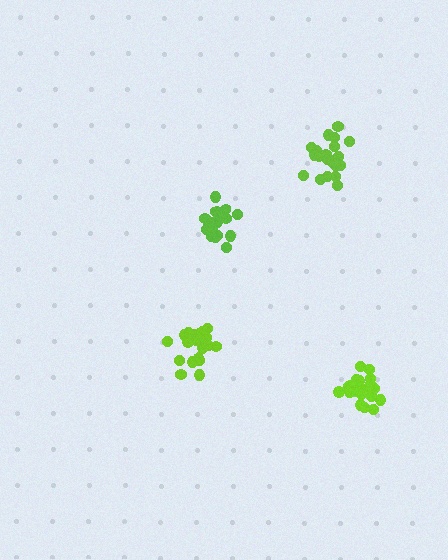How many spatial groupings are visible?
There are 4 spatial groupings.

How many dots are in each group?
Group 1: 21 dots, Group 2: 20 dots, Group 3: 19 dots, Group 4: 21 dots (81 total).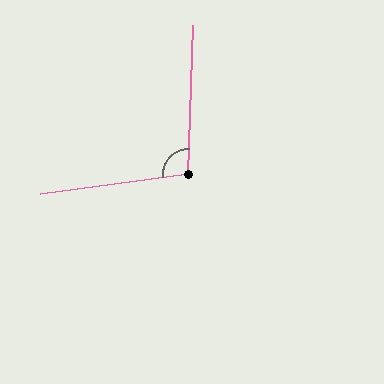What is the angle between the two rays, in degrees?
Approximately 99 degrees.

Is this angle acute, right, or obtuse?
It is obtuse.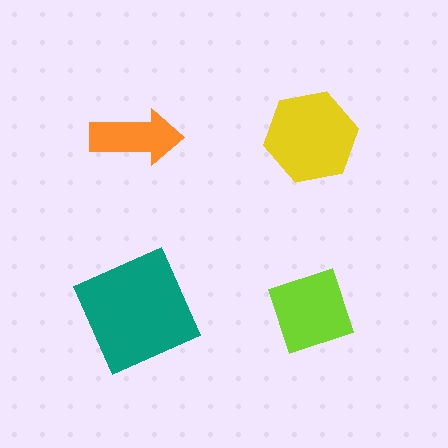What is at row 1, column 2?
A yellow hexagon.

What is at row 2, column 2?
A lime diamond.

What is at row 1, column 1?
An orange arrow.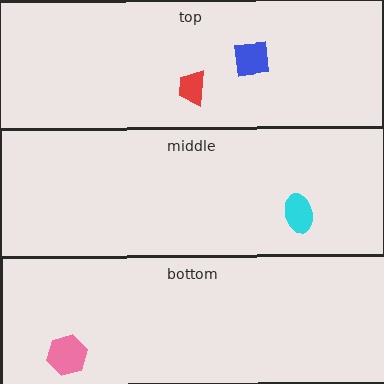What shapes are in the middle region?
The cyan ellipse.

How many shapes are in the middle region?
1.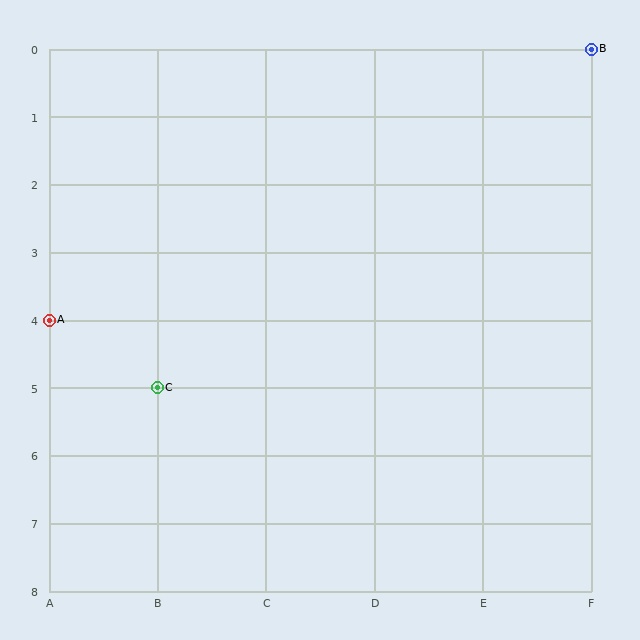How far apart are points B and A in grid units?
Points B and A are 5 columns and 4 rows apart (about 6.4 grid units diagonally).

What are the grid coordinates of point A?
Point A is at grid coordinates (A, 4).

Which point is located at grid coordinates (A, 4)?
Point A is at (A, 4).